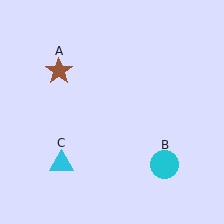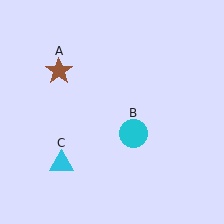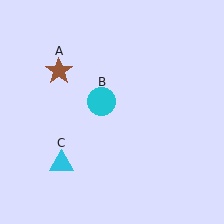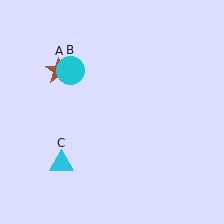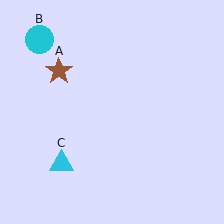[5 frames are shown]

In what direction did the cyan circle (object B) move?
The cyan circle (object B) moved up and to the left.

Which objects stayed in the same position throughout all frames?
Brown star (object A) and cyan triangle (object C) remained stationary.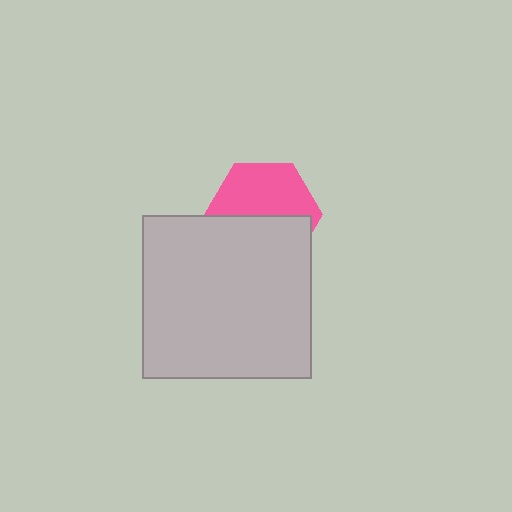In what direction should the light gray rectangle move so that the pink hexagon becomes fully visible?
The light gray rectangle should move down. That is the shortest direction to clear the overlap and leave the pink hexagon fully visible.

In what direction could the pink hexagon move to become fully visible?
The pink hexagon could move up. That would shift it out from behind the light gray rectangle entirely.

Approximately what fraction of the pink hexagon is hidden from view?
Roughly 48% of the pink hexagon is hidden behind the light gray rectangle.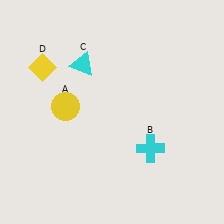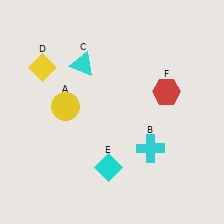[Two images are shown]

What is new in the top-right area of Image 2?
A red hexagon (F) was added in the top-right area of Image 2.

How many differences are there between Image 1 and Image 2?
There are 2 differences between the two images.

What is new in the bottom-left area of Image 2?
A cyan diamond (E) was added in the bottom-left area of Image 2.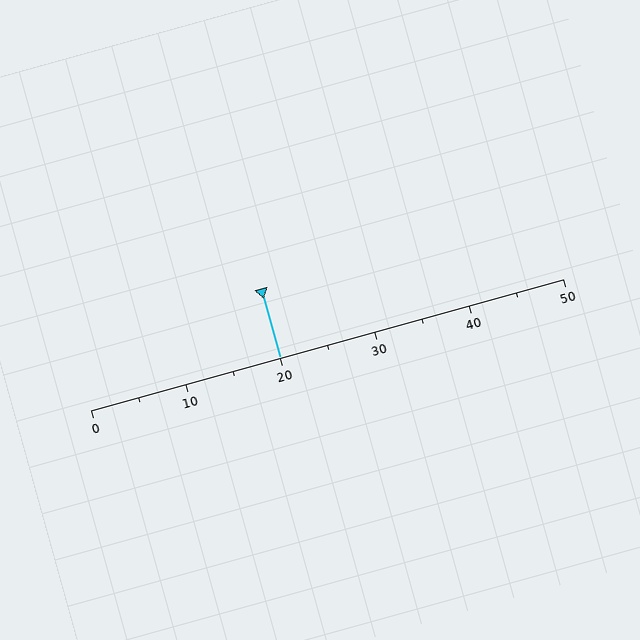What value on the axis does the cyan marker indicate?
The marker indicates approximately 20.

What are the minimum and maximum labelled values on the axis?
The axis runs from 0 to 50.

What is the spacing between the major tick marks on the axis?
The major ticks are spaced 10 apart.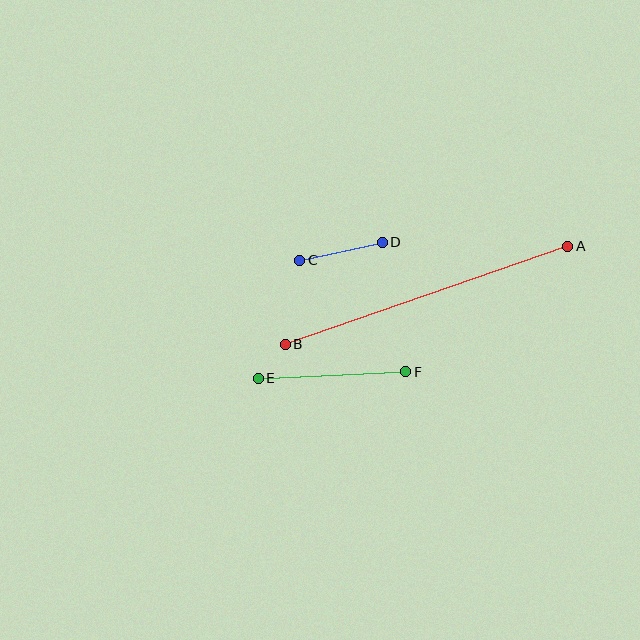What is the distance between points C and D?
The distance is approximately 84 pixels.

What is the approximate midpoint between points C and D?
The midpoint is at approximately (341, 251) pixels.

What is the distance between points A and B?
The distance is approximately 299 pixels.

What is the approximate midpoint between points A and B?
The midpoint is at approximately (427, 295) pixels.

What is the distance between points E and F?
The distance is approximately 148 pixels.